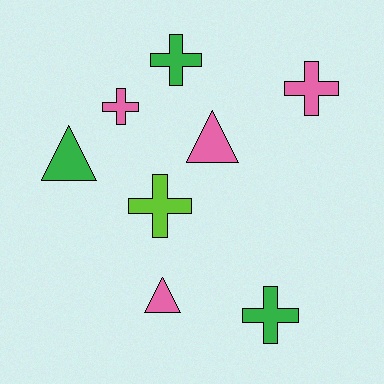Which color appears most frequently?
Pink, with 4 objects.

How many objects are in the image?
There are 8 objects.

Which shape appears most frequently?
Cross, with 5 objects.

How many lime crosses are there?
There is 1 lime cross.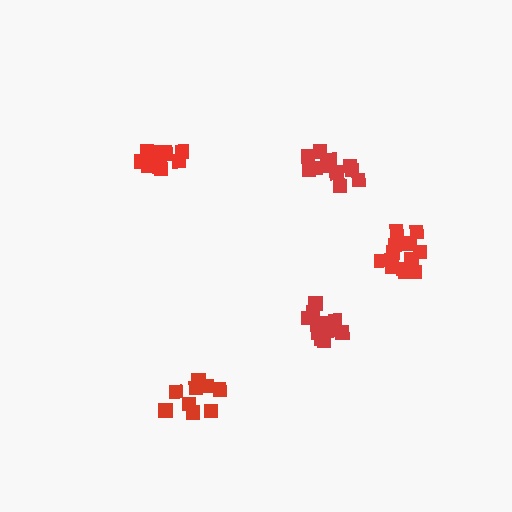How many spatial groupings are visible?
There are 5 spatial groupings.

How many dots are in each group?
Group 1: 11 dots, Group 2: 9 dots, Group 3: 11 dots, Group 4: 11 dots, Group 5: 13 dots (55 total).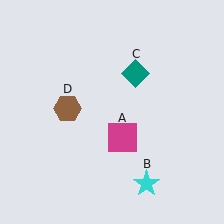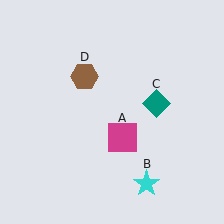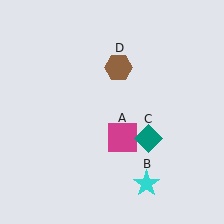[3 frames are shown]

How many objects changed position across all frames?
2 objects changed position: teal diamond (object C), brown hexagon (object D).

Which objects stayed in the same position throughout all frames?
Magenta square (object A) and cyan star (object B) remained stationary.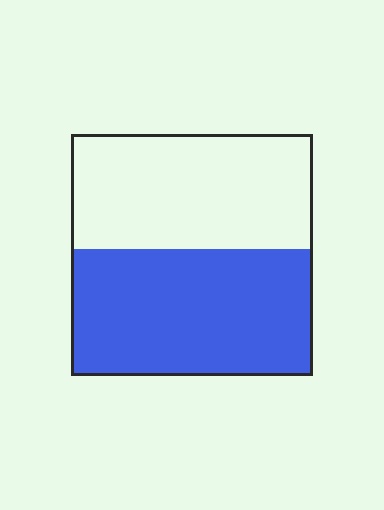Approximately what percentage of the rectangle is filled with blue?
Approximately 50%.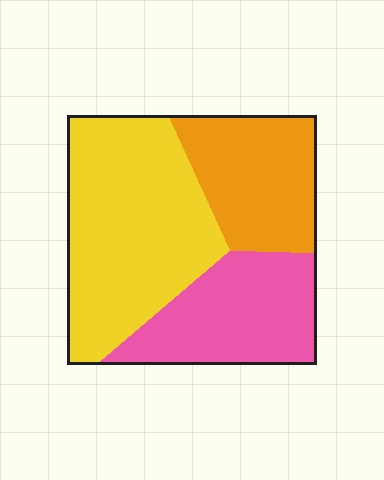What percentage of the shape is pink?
Pink takes up about one quarter (1/4) of the shape.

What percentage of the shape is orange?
Orange covers roughly 25% of the shape.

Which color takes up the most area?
Yellow, at roughly 45%.